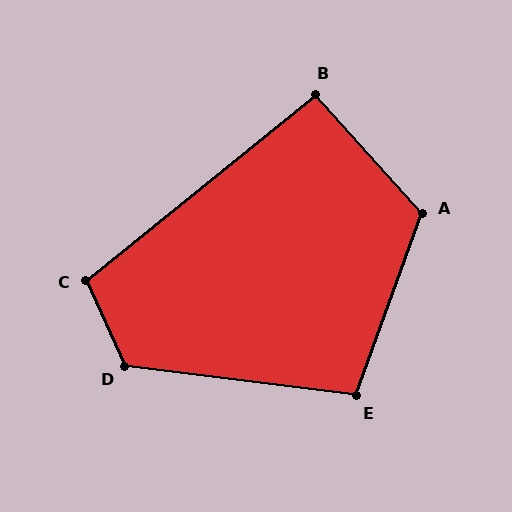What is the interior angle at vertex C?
Approximately 105 degrees (obtuse).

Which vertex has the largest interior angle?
D, at approximately 121 degrees.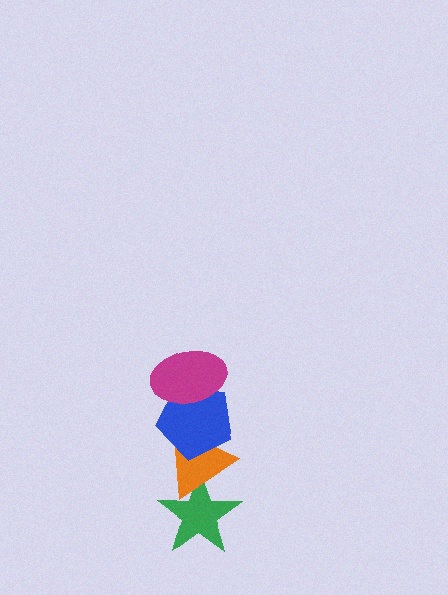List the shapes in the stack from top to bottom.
From top to bottom: the magenta ellipse, the blue pentagon, the orange triangle, the green star.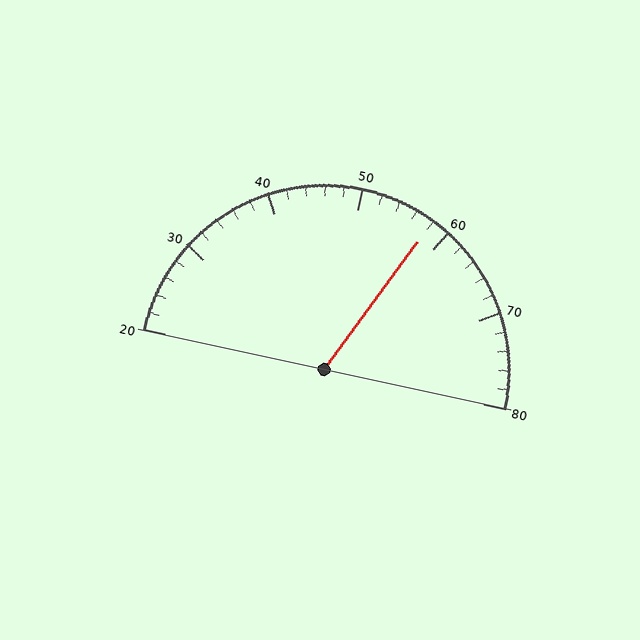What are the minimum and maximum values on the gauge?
The gauge ranges from 20 to 80.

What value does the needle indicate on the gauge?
The needle indicates approximately 58.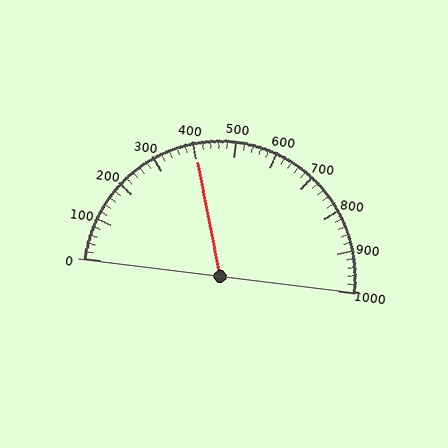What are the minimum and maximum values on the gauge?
The gauge ranges from 0 to 1000.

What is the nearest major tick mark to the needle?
The nearest major tick mark is 400.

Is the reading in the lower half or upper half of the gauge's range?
The reading is in the lower half of the range (0 to 1000).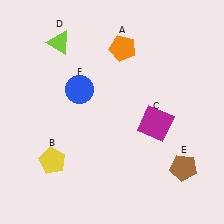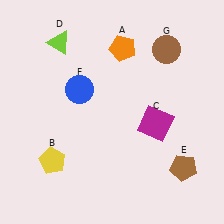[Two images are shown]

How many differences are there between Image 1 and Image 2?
There is 1 difference between the two images.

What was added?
A brown circle (G) was added in Image 2.